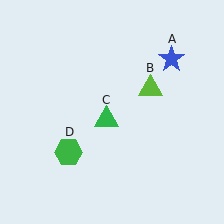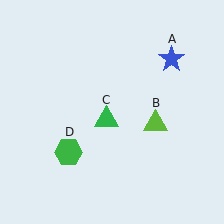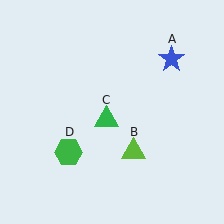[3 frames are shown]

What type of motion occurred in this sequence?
The lime triangle (object B) rotated clockwise around the center of the scene.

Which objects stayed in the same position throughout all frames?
Blue star (object A) and green triangle (object C) and green hexagon (object D) remained stationary.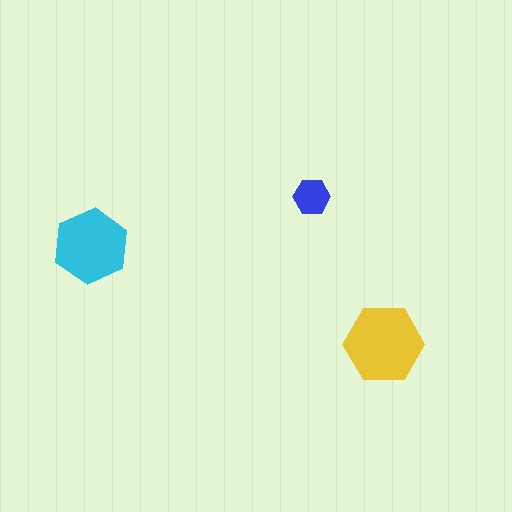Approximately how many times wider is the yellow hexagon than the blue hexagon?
About 2 times wider.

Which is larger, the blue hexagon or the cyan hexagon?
The cyan one.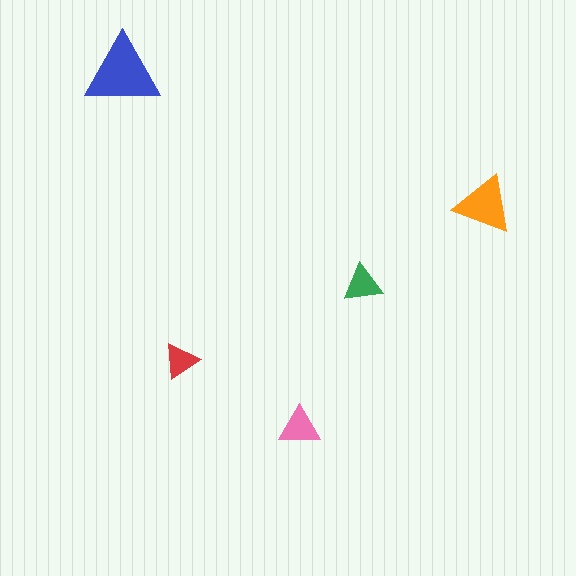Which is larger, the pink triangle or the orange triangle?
The orange one.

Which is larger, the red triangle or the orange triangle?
The orange one.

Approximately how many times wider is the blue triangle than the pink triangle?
About 2 times wider.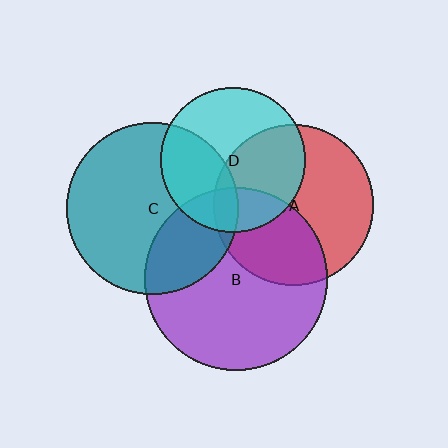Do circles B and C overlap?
Yes.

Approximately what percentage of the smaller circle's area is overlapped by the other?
Approximately 30%.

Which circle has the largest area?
Circle B (purple).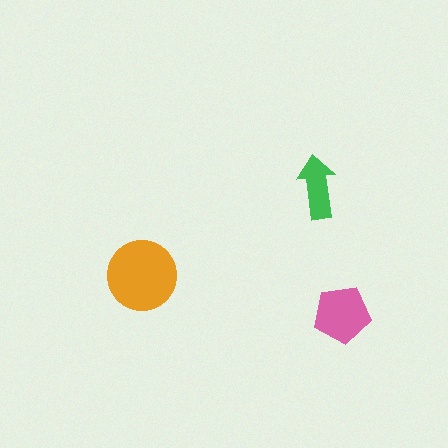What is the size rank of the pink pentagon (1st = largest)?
2nd.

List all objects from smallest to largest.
The green arrow, the pink pentagon, the orange circle.